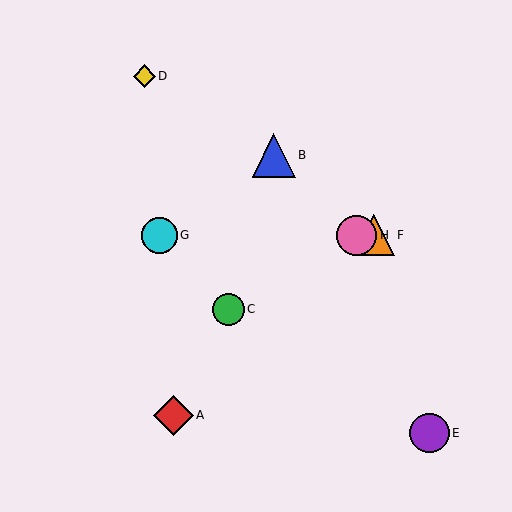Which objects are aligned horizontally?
Objects F, G, H are aligned horizontally.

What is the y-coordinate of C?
Object C is at y≈309.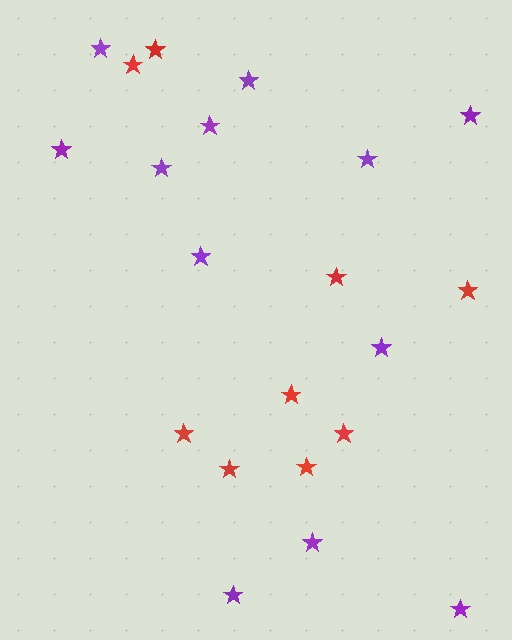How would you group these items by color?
There are 2 groups: one group of red stars (9) and one group of purple stars (12).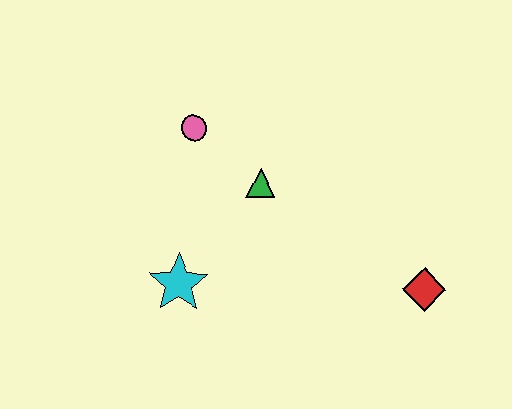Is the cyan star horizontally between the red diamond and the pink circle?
No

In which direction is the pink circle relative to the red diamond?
The pink circle is to the left of the red diamond.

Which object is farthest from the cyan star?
The red diamond is farthest from the cyan star.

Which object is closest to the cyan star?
The green triangle is closest to the cyan star.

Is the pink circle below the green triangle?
No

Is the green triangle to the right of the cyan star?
Yes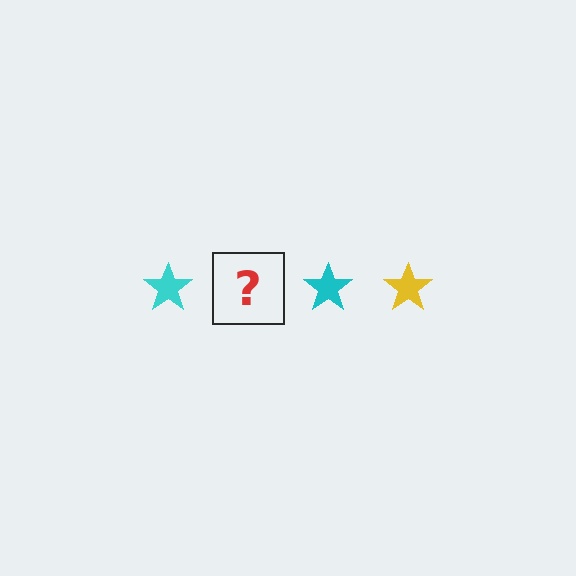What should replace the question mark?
The question mark should be replaced with a yellow star.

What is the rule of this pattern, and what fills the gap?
The rule is that the pattern cycles through cyan, yellow stars. The gap should be filled with a yellow star.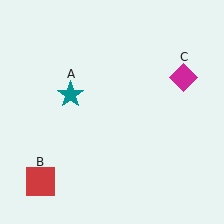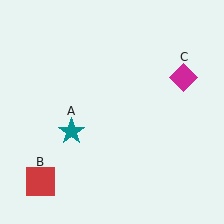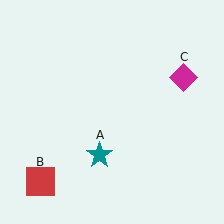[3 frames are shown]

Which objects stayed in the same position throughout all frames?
Red square (object B) and magenta diamond (object C) remained stationary.